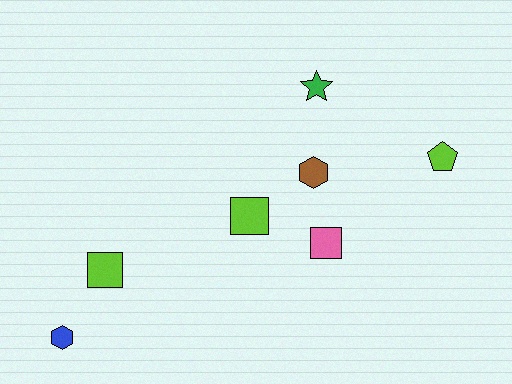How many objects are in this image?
There are 7 objects.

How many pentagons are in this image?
There is 1 pentagon.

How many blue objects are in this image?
There is 1 blue object.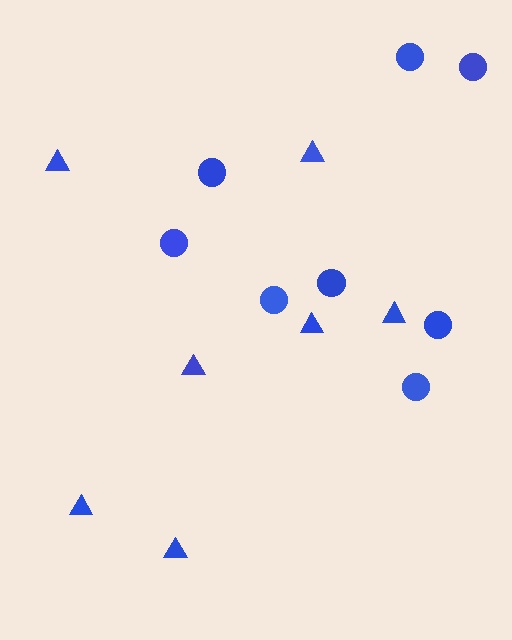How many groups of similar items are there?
There are 2 groups: one group of triangles (7) and one group of circles (8).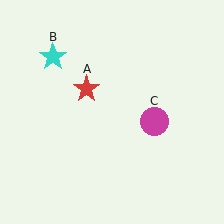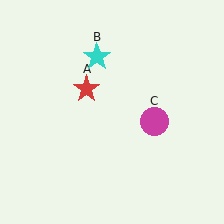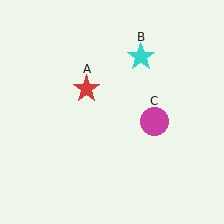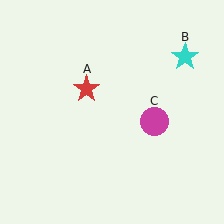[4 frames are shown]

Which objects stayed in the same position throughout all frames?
Red star (object A) and magenta circle (object C) remained stationary.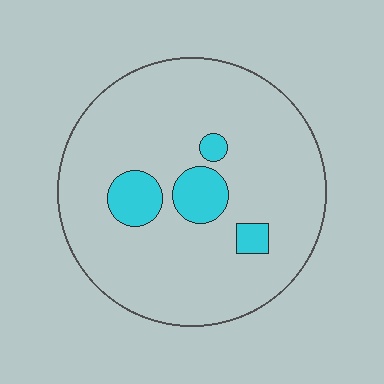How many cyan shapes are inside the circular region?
4.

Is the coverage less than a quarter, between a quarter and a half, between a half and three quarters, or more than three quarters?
Less than a quarter.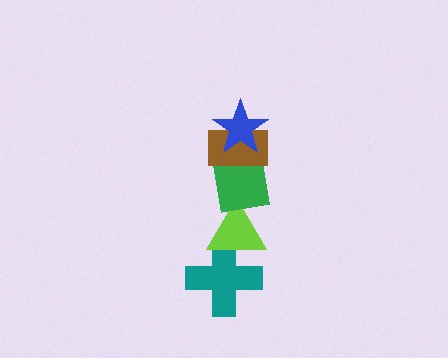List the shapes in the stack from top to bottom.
From top to bottom: the blue star, the brown rectangle, the green square, the lime triangle, the teal cross.